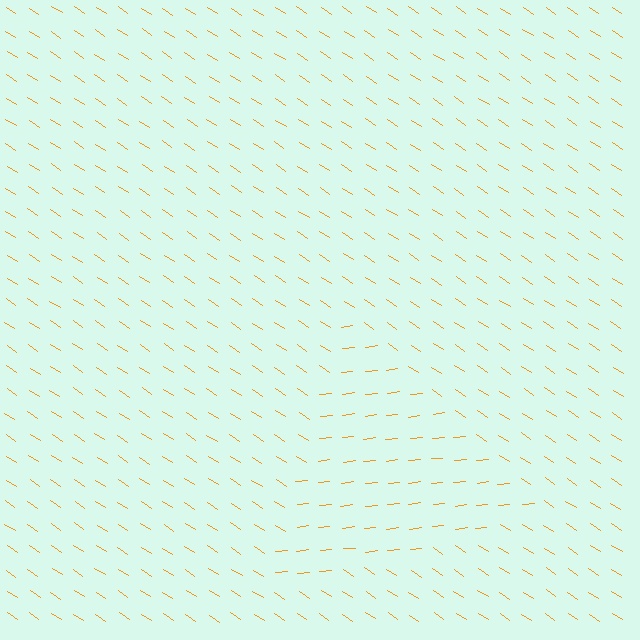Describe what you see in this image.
The image is filled with small orange line segments. A triangle region in the image has lines oriented differently from the surrounding lines, creating a visible texture boundary.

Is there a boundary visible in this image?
Yes, there is a texture boundary formed by a change in line orientation.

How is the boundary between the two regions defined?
The boundary is defined purely by a change in line orientation (approximately 40 degrees difference). All lines are the same color and thickness.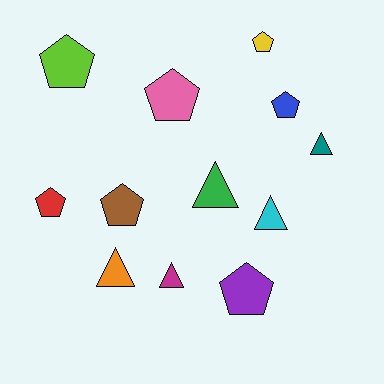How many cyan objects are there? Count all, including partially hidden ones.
There is 1 cyan object.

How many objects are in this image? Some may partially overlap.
There are 12 objects.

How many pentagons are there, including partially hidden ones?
There are 7 pentagons.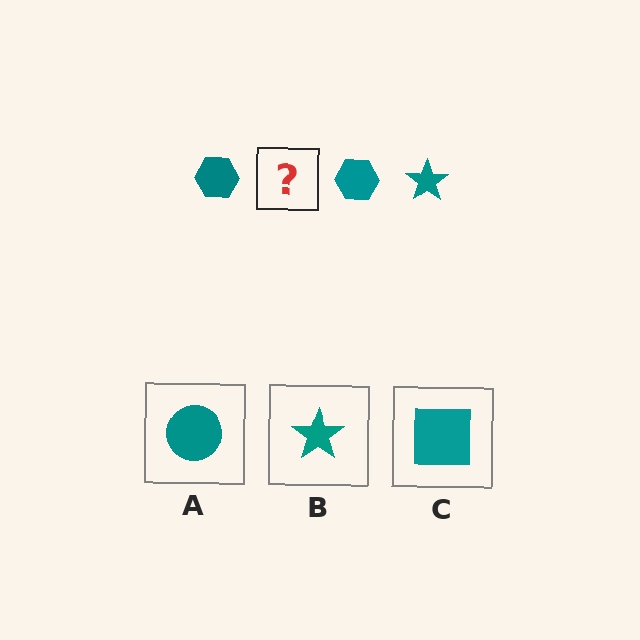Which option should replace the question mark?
Option B.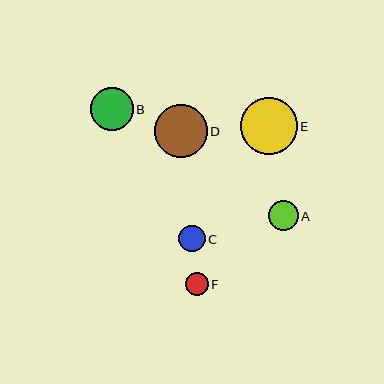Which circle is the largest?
Circle E is the largest with a size of approximately 57 pixels.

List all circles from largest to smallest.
From largest to smallest: E, D, B, A, C, F.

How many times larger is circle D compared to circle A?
Circle D is approximately 1.8 times the size of circle A.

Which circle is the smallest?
Circle F is the smallest with a size of approximately 23 pixels.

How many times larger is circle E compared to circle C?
Circle E is approximately 2.1 times the size of circle C.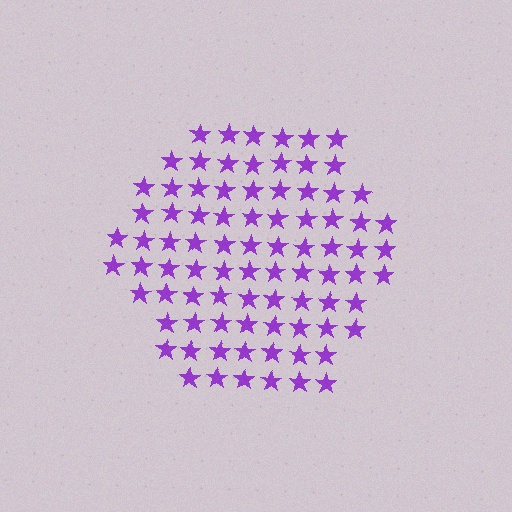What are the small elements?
The small elements are stars.